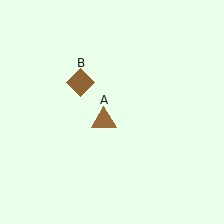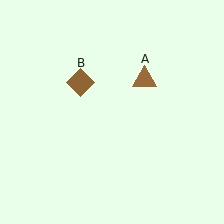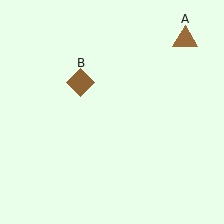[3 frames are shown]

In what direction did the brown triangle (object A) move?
The brown triangle (object A) moved up and to the right.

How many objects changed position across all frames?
1 object changed position: brown triangle (object A).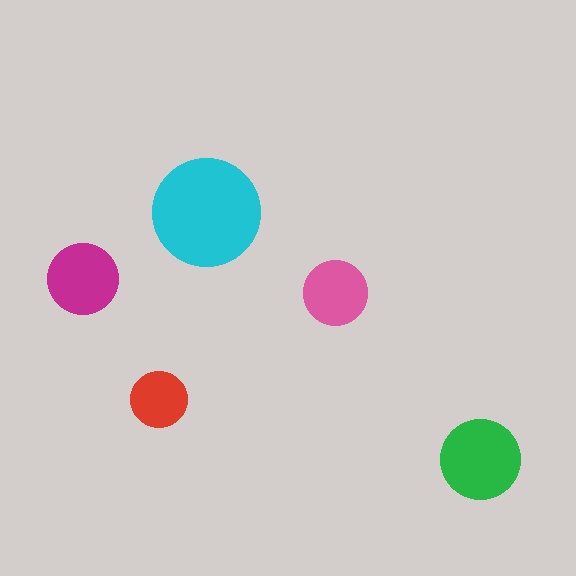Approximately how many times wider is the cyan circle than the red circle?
About 2 times wider.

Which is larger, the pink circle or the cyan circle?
The cyan one.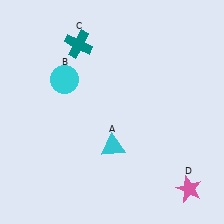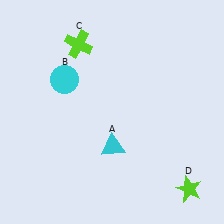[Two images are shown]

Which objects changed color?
C changed from teal to lime. D changed from pink to lime.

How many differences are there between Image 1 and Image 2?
There are 2 differences between the two images.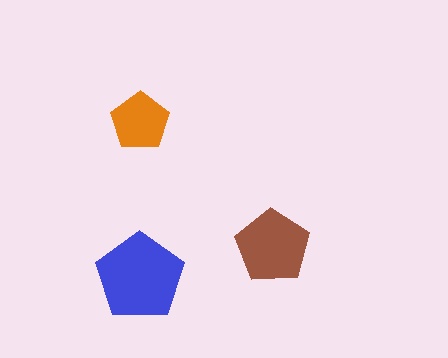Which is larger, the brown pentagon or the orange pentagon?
The brown one.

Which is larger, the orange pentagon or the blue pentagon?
The blue one.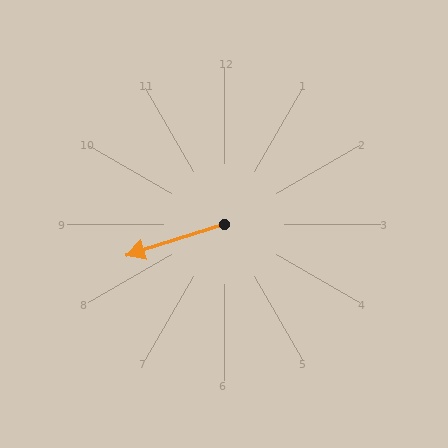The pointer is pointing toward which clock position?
Roughly 8 o'clock.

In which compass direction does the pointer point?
West.